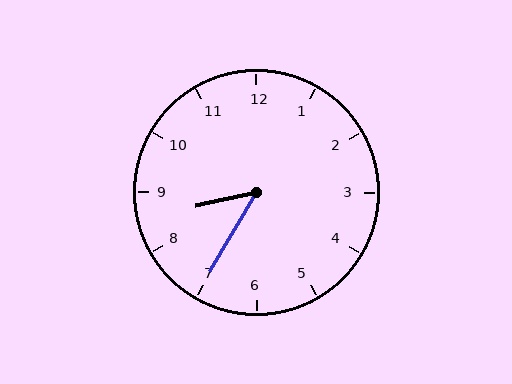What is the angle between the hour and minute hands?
Approximately 48 degrees.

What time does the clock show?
8:35.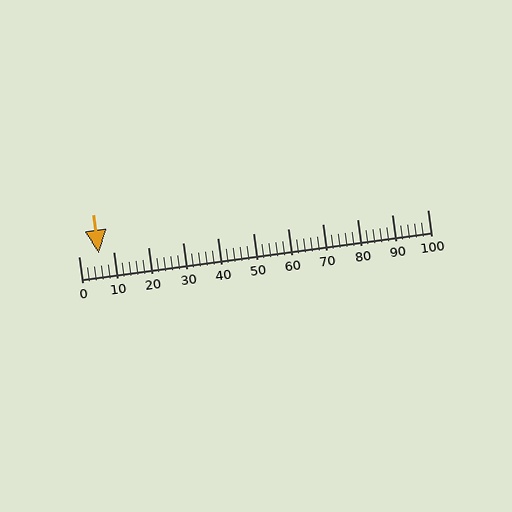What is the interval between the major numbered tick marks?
The major tick marks are spaced 10 units apart.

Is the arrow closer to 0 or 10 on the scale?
The arrow is closer to 10.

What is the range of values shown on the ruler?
The ruler shows values from 0 to 100.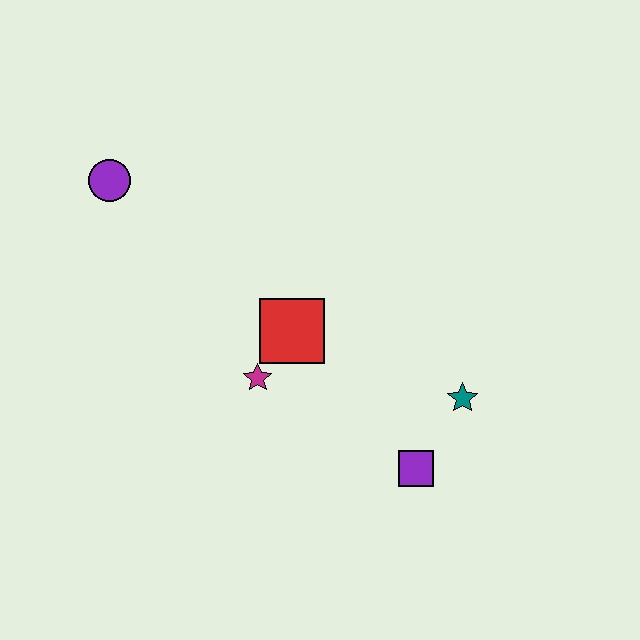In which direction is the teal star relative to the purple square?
The teal star is above the purple square.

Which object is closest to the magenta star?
The red square is closest to the magenta star.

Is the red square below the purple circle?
Yes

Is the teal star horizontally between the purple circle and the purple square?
No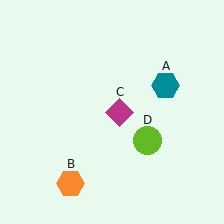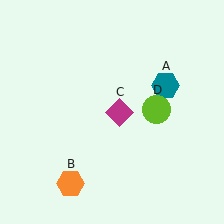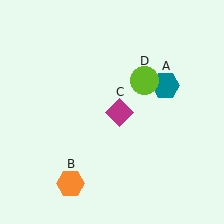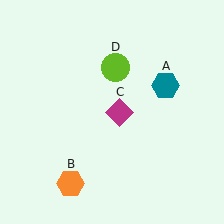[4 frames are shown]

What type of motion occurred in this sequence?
The lime circle (object D) rotated counterclockwise around the center of the scene.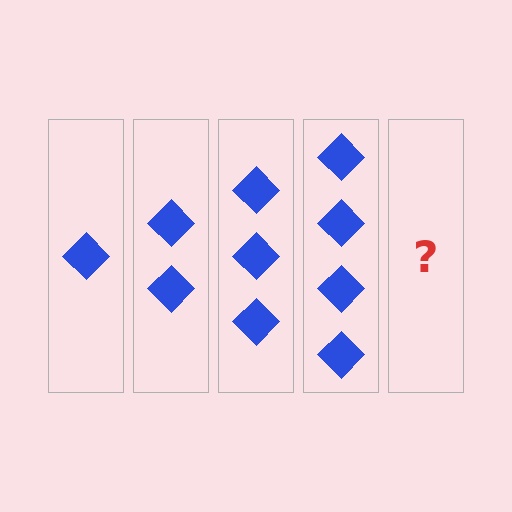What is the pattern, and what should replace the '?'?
The pattern is that each step adds one more diamond. The '?' should be 5 diamonds.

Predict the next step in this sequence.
The next step is 5 diamonds.